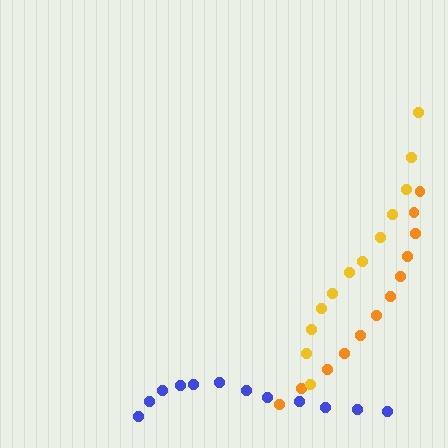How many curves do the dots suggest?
There are 3 distinct paths.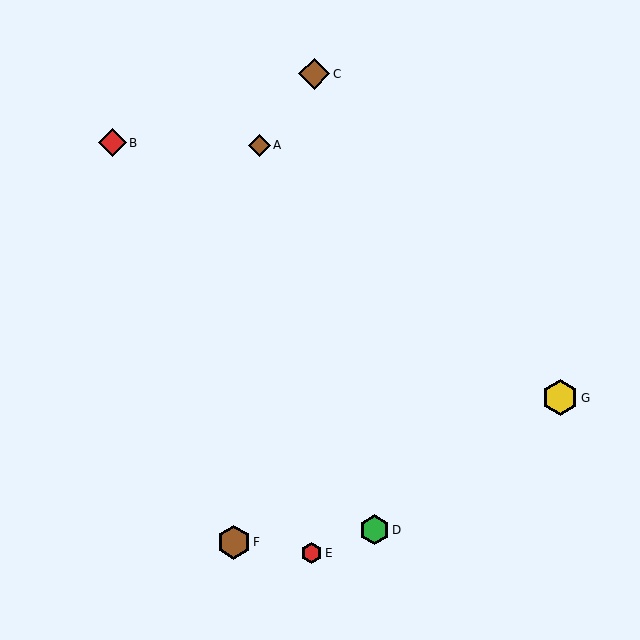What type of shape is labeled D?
Shape D is a green hexagon.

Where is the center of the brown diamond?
The center of the brown diamond is at (314, 74).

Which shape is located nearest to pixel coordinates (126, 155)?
The red diamond (labeled B) at (112, 143) is nearest to that location.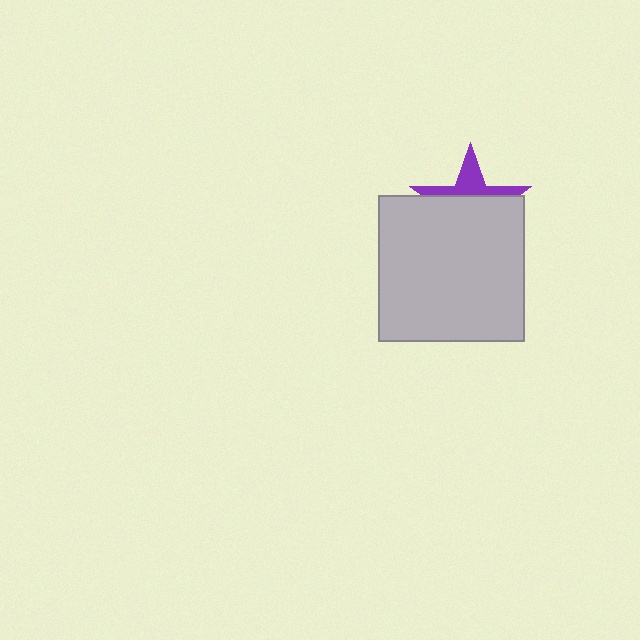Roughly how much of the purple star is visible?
A small part of it is visible (roughly 36%).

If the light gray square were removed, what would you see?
You would see the complete purple star.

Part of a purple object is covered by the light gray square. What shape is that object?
It is a star.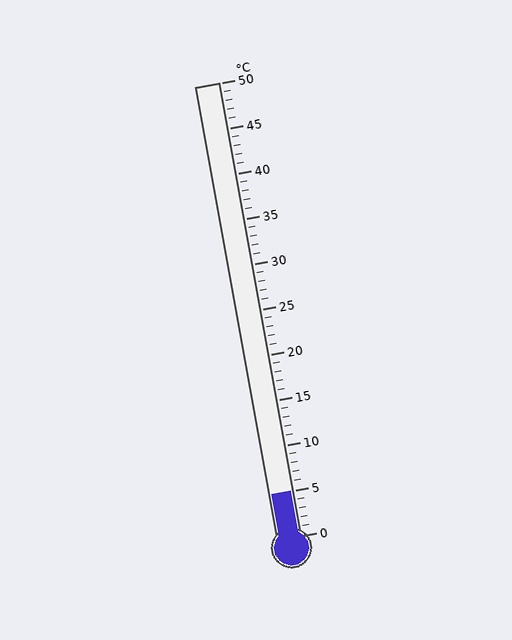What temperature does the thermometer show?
The thermometer shows approximately 5°C.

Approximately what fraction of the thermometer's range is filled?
The thermometer is filled to approximately 10% of its range.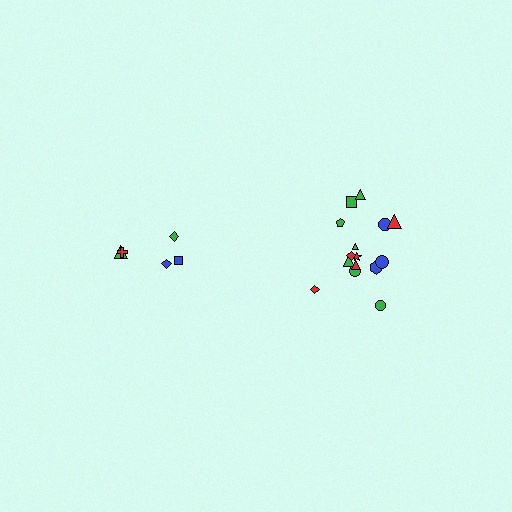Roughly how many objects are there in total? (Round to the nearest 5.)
Roughly 20 objects in total.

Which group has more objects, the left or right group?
The right group.